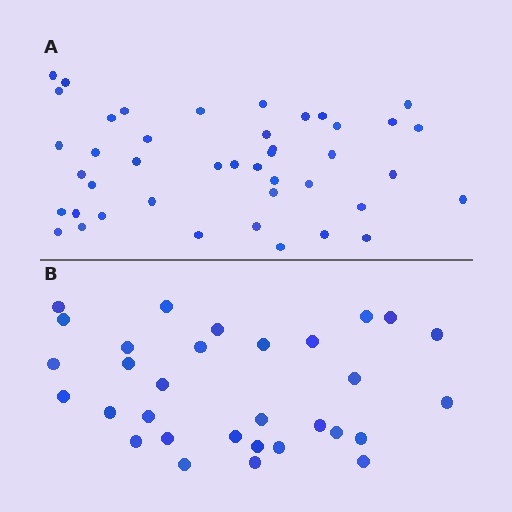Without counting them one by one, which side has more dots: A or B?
Region A (the top region) has more dots.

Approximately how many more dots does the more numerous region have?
Region A has roughly 12 or so more dots than region B.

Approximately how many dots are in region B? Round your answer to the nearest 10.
About 30 dots. (The exact count is 31, which rounds to 30.)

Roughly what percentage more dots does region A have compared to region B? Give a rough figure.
About 40% more.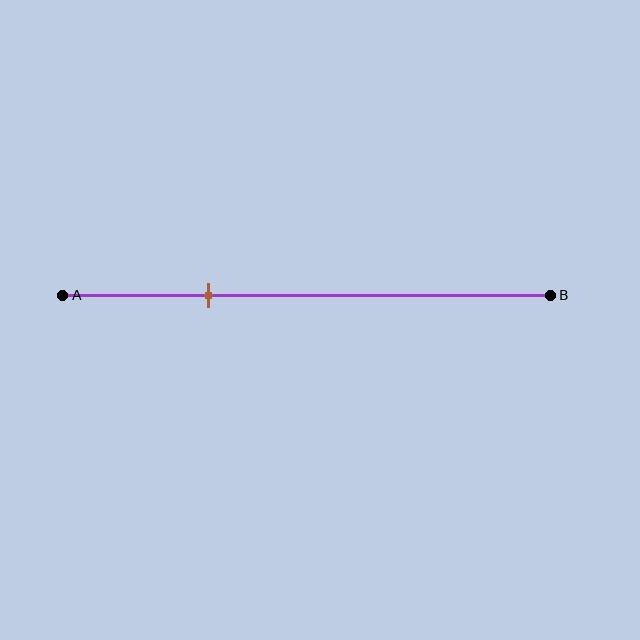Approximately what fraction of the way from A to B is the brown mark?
The brown mark is approximately 30% of the way from A to B.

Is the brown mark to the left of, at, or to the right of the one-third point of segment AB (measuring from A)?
The brown mark is to the left of the one-third point of segment AB.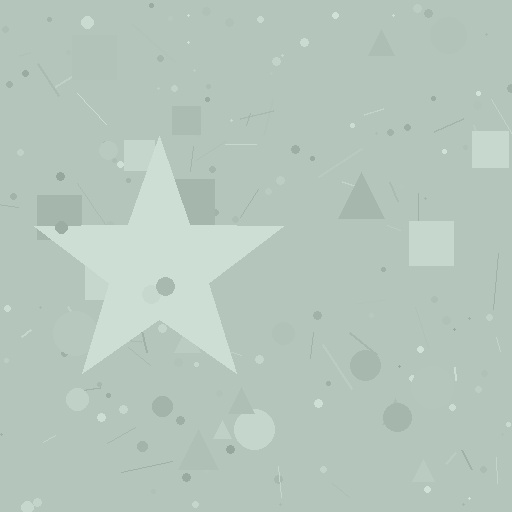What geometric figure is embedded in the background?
A star is embedded in the background.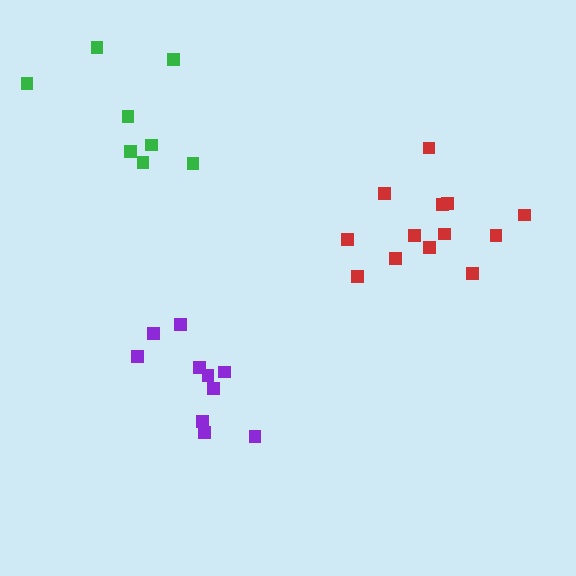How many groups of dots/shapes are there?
There are 3 groups.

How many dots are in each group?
Group 1: 10 dots, Group 2: 8 dots, Group 3: 13 dots (31 total).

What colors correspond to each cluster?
The clusters are colored: purple, green, red.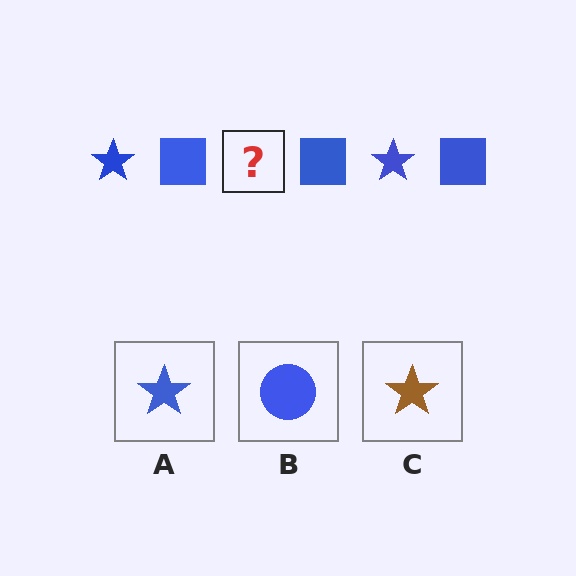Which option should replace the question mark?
Option A.